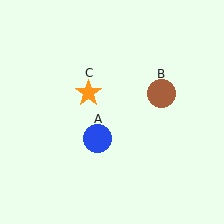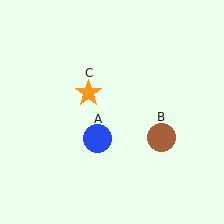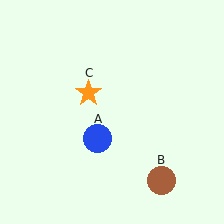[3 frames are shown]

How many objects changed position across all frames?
1 object changed position: brown circle (object B).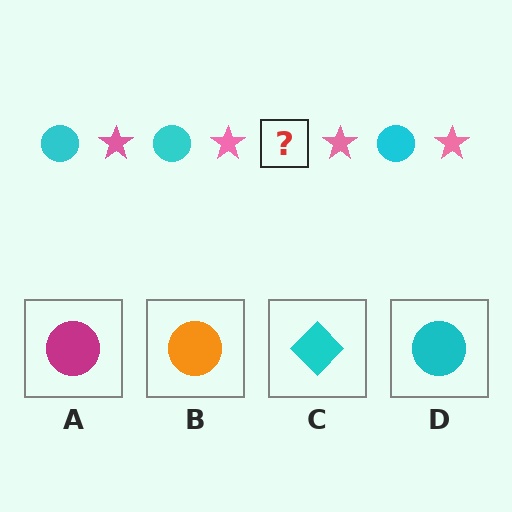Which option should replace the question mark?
Option D.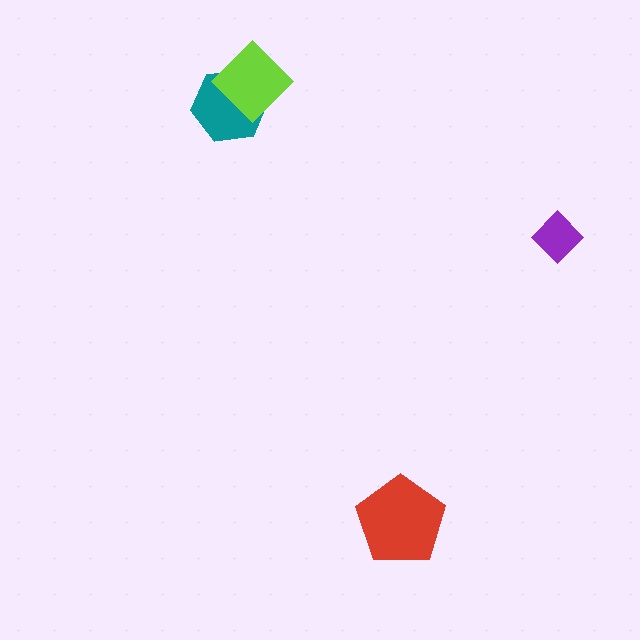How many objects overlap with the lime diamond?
1 object overlaps with the lime diamond.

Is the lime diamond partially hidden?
No, no other shape covers it.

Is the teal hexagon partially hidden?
Yes, it is partially covered by another shape.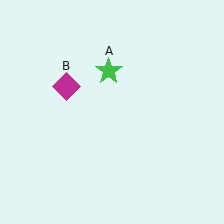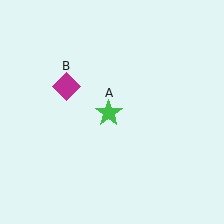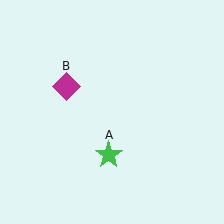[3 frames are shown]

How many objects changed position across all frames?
1 object changed position: green star (object A).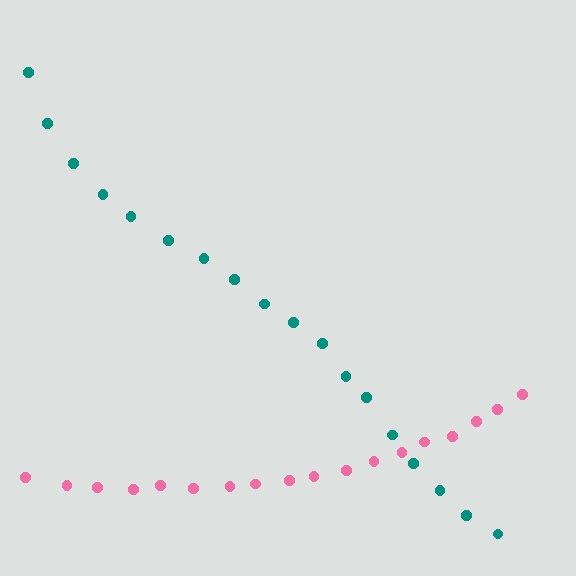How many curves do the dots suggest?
There are 2 distinct paths.